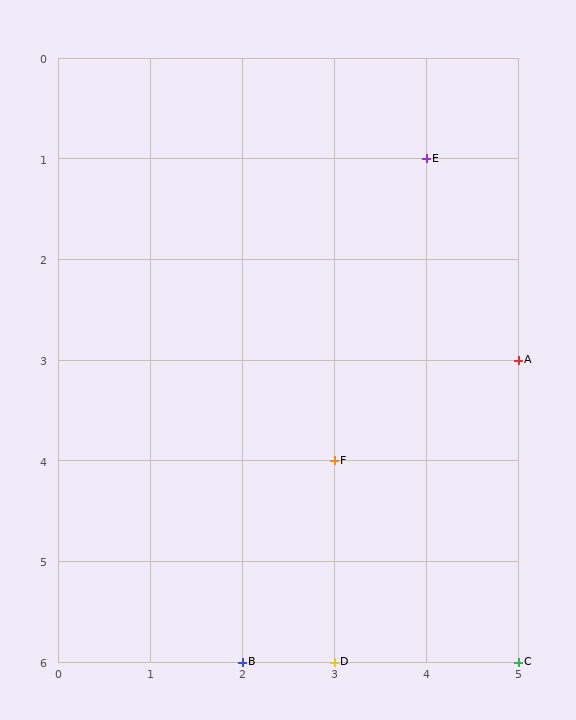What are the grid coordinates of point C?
Point C is at grid coordinates (5, 6).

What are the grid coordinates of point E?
Point E is at grid coordinates (4, 1).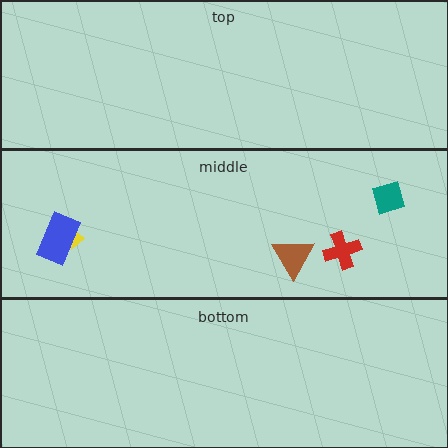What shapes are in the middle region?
The yellow arrow, the brown triangle, the blue rectangle, the red cross, the teal diamond.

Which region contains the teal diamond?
The middle region.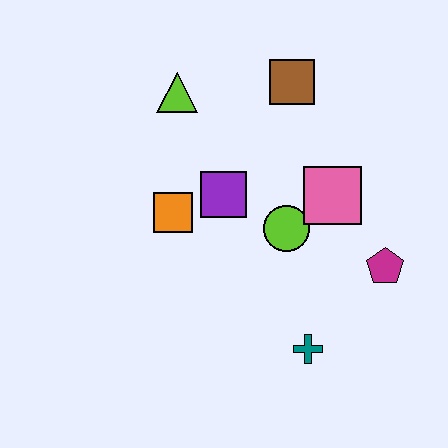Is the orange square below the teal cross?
No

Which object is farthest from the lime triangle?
The teal cross is farthest from the lime triangle.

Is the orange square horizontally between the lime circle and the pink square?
No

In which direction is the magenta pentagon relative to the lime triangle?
The magenta pentagon is to the right of the lime triangle.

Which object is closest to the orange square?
The purple square is closest to the orange square.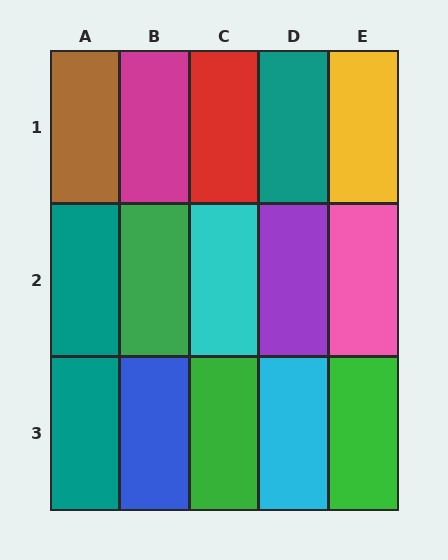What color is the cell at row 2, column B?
Green.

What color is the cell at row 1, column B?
Magenta.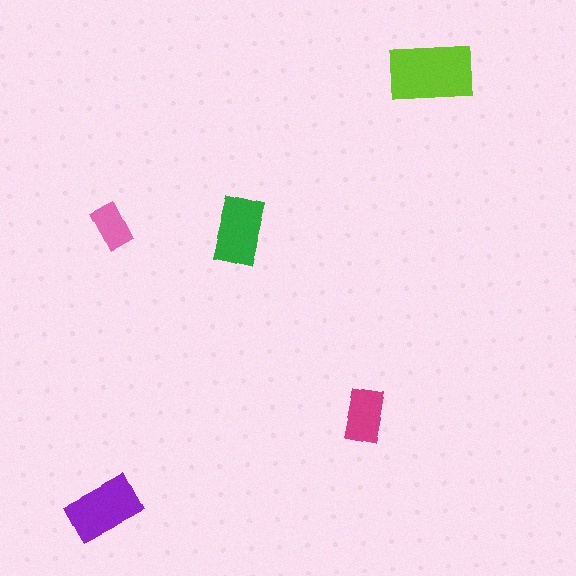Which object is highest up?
The lime rectangle is topmost.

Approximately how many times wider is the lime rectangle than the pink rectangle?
About 2 times wider.